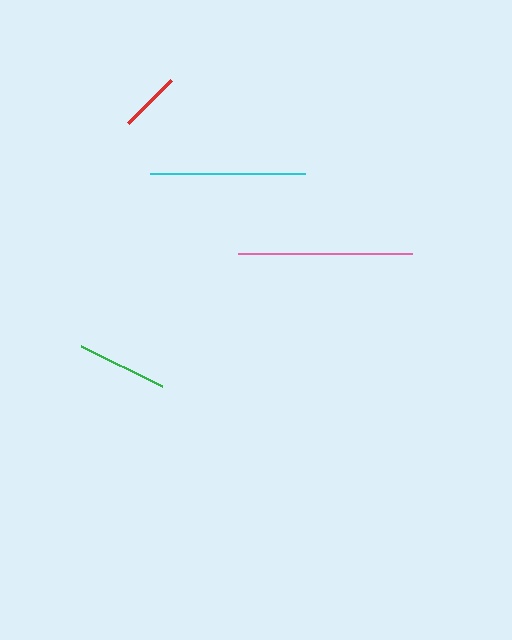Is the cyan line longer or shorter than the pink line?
The pink line is longer than the cyan line.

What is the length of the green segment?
The green segment is approximately 90 pixels long.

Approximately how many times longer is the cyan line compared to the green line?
The cyan line is approximately 1.7 times the length of the green line.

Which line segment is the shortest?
The red line is the shortest at approximately 61 pixels.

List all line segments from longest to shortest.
From longest to shortest: pink, cyan, green, red.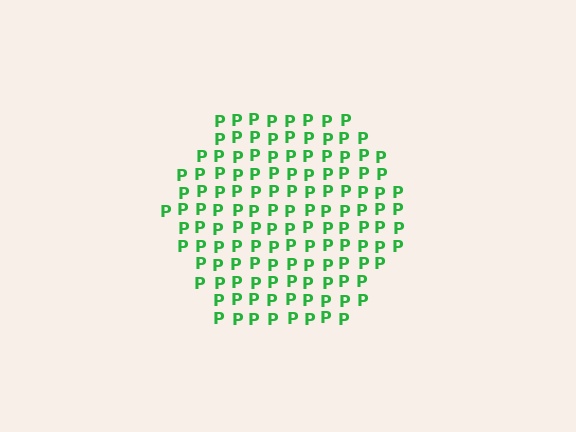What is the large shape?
The large shape is a hexagon.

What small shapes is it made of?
It is made of small letter P's.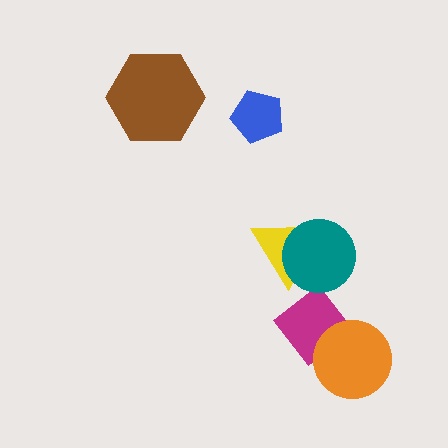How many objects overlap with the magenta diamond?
1 object overlaps with the magenta diamond.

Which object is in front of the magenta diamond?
The orange circle is in front of the magenta diamond.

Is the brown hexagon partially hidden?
No, no other shape covers it.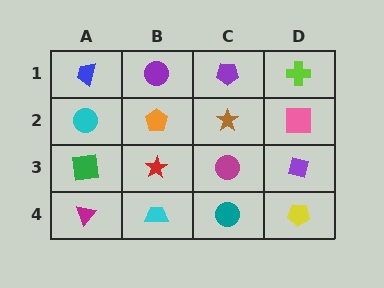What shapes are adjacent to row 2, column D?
A lime cross (row 1, column D), a purple square (row 3, column D), a brown star (row 2, column C).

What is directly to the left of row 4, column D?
A teal circle.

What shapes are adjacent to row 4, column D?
A purple square (row 3, column D), a teal circle (row 4, column C).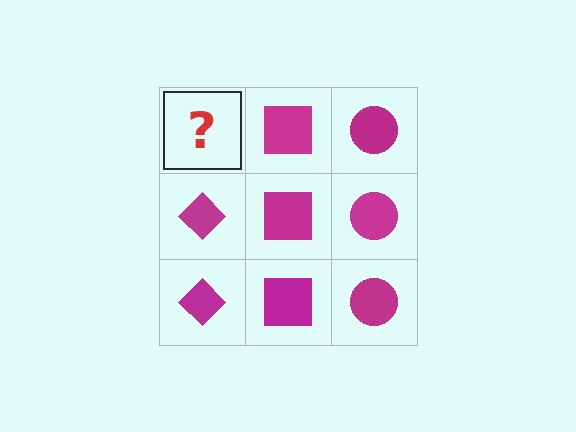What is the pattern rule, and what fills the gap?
The rule is that each column has a consistent shape. The gap should be filled with a magenta diamond.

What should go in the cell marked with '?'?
The missing cell should contain a magenta diamond.